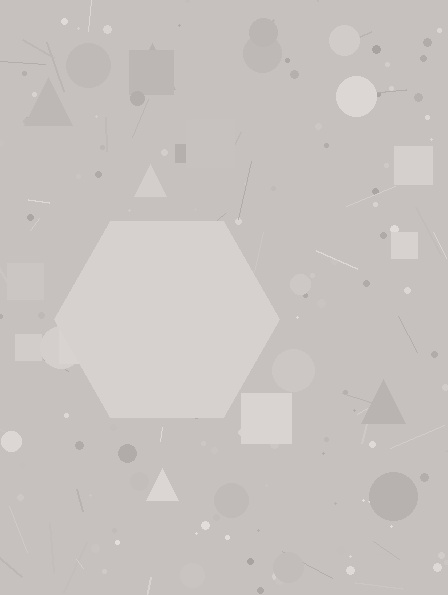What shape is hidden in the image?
A hexagon is hidden in the image.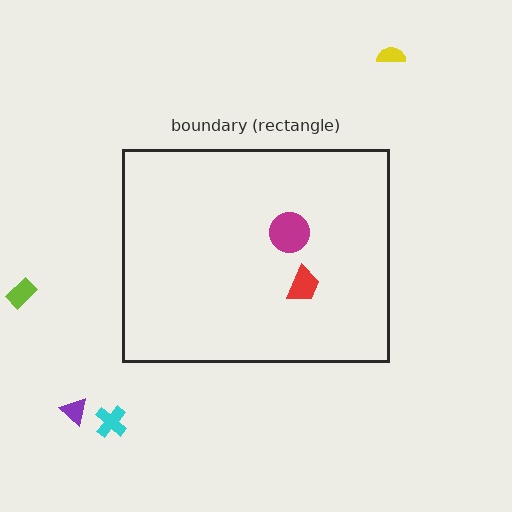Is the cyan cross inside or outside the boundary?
Outside.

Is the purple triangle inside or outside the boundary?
Outside.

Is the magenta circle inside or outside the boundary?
Inside.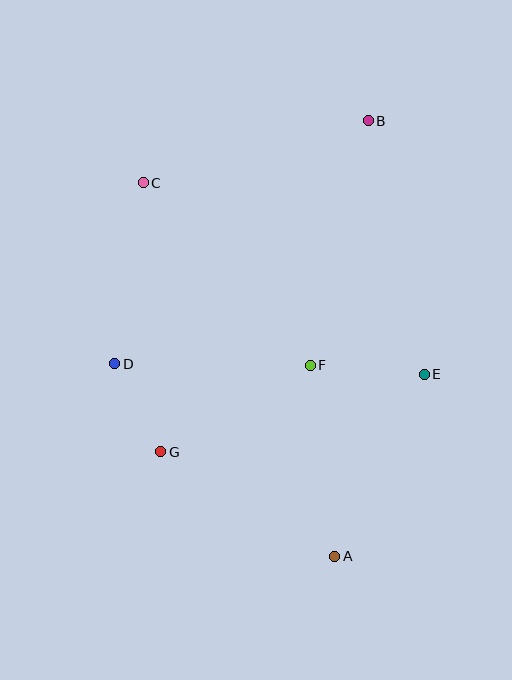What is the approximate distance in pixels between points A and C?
The distance between A and C is approximately 419 pixels.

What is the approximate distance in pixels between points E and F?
The distance between E and F is approximately 114 pixels.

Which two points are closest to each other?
Points D and G are closest to each other.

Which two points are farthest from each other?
Points A and B are farthest from each other.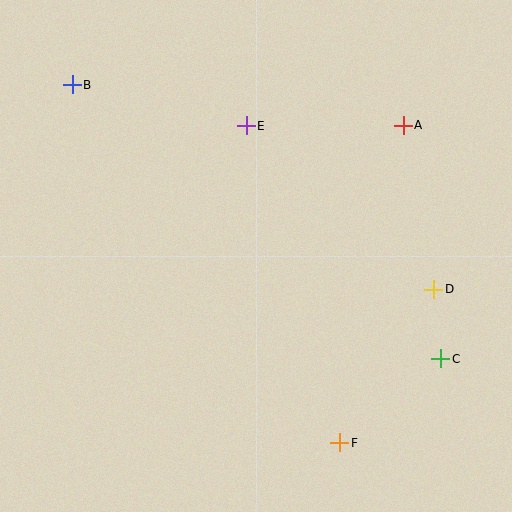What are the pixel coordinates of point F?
Point F is at (340, 443).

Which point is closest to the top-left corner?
Point B is closest to the top-left corner.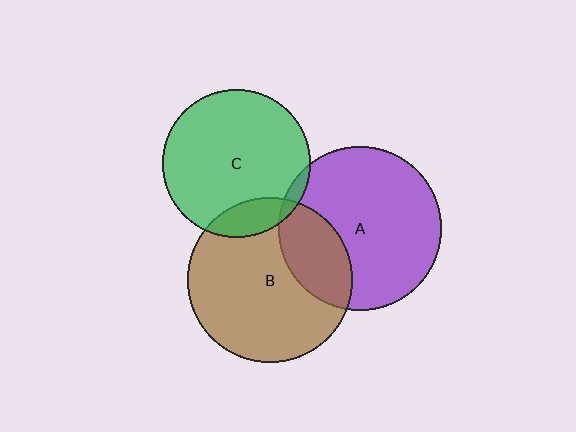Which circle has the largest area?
Circle B (brown).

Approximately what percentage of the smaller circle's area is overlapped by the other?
Approximately 25%.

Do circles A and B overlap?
Yes.